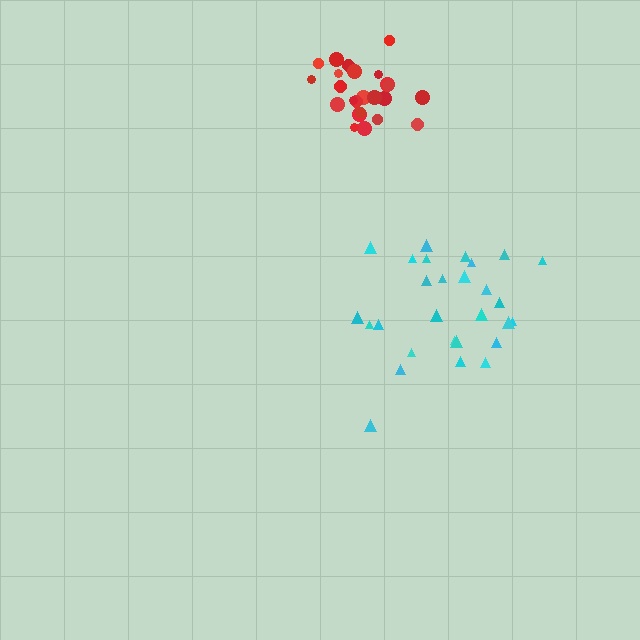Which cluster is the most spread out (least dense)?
Cyan.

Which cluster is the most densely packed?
Red.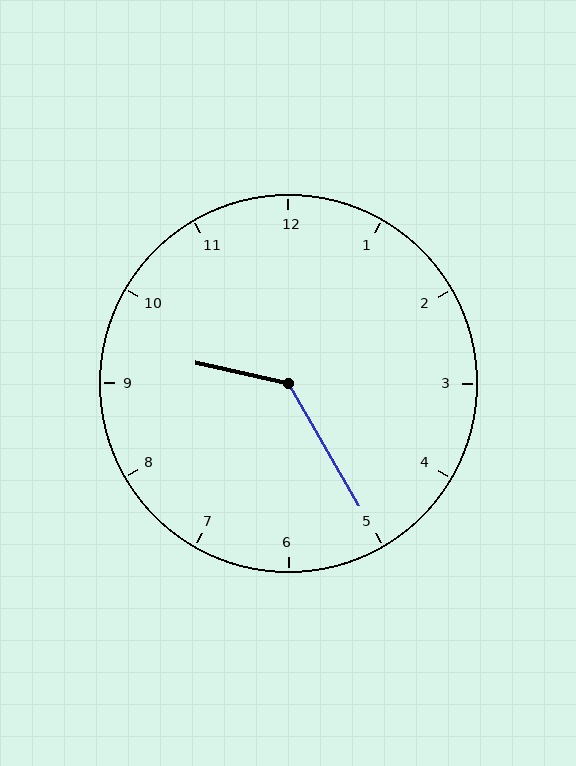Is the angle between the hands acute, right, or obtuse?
It is obtuse.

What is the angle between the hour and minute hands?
Approximately 132 degrees.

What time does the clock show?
9:25.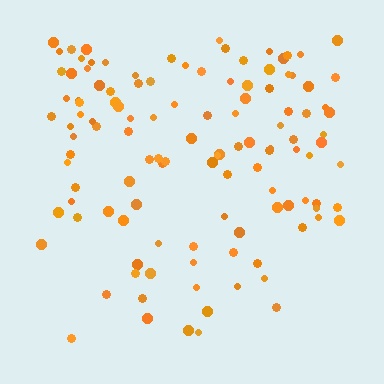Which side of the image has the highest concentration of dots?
The top.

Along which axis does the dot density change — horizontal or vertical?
Vertical.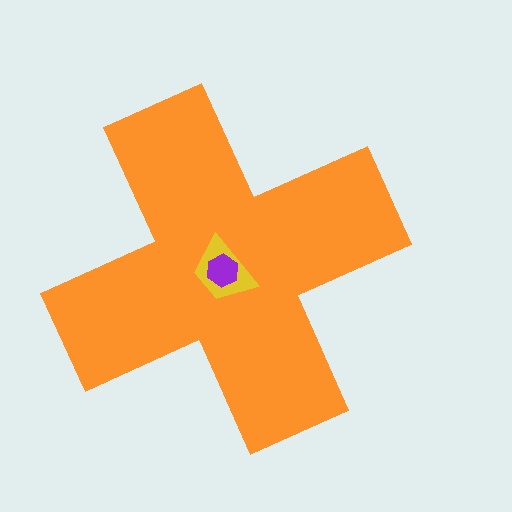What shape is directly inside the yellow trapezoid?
The purple hexagon.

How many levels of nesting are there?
3.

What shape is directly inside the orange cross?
The yellow trapezoid.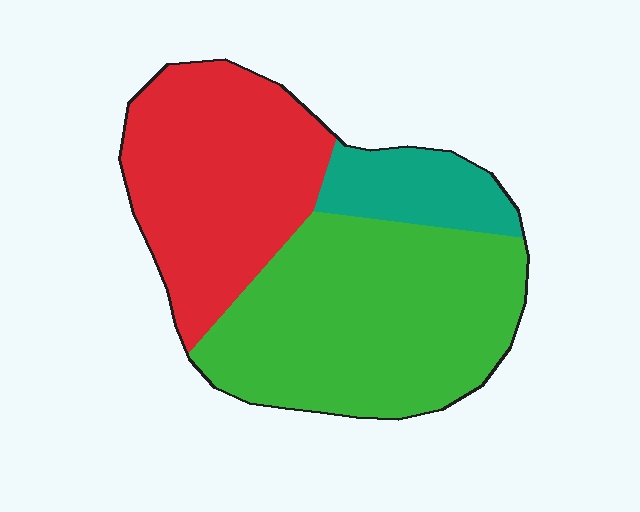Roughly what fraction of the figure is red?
Red covers around 40% of the figure.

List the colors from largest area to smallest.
From largest to smallest: green, red, teal.